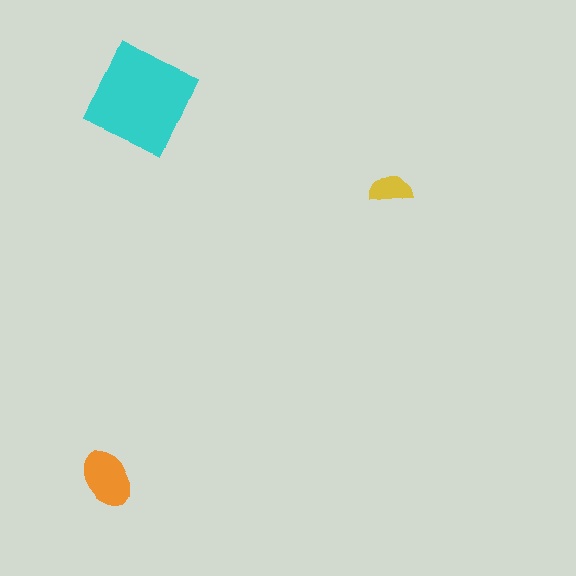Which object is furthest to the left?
The orange ellipse is leftmost.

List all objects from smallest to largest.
The yellow semicircle, the orange ellipse, the cyan square.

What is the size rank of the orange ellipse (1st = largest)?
2nd.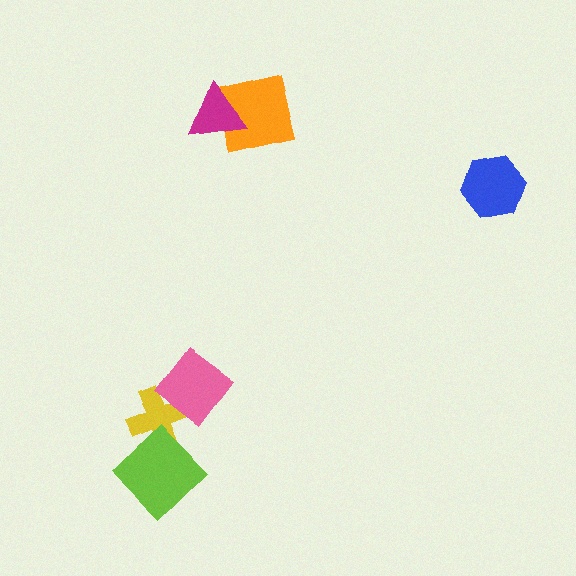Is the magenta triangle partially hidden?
No, no other shape covers it.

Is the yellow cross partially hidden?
Yes, it is partially covered by another shape.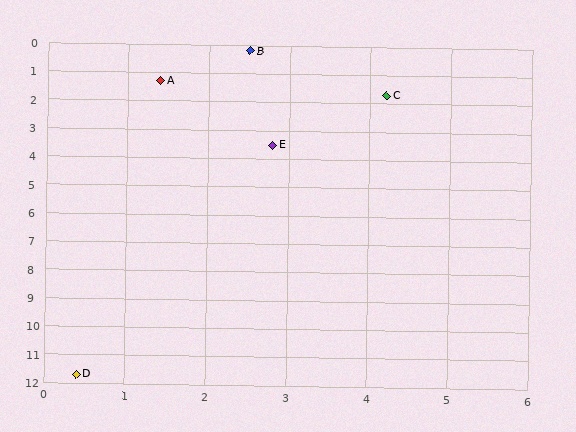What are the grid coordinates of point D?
Point D is at approximately (0.4, 11.7).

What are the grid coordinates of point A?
Point A is at approximately (1.4, 1.3).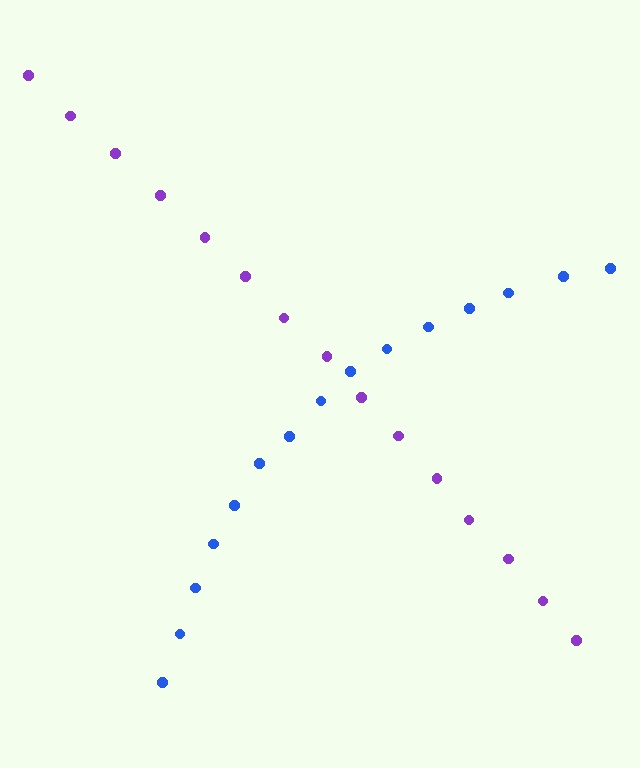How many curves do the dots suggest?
There are 2 distinct paths.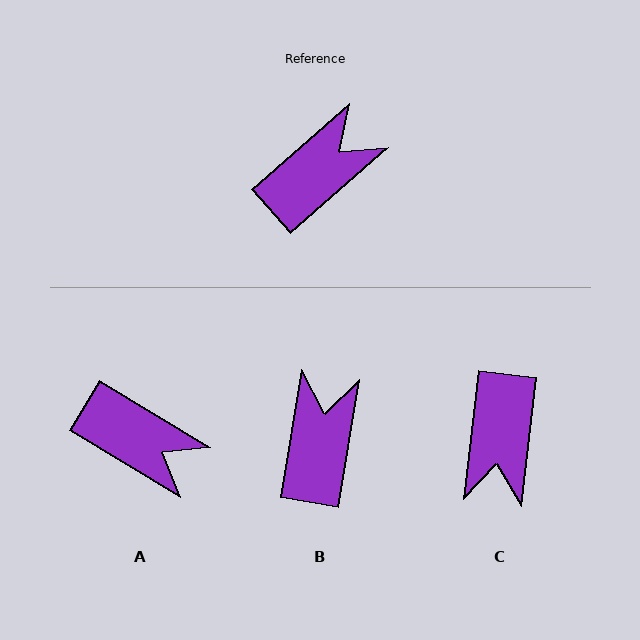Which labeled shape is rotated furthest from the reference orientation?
C, about 138 degrees away.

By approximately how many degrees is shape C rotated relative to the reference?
Approximately 138 degrees clockwise.